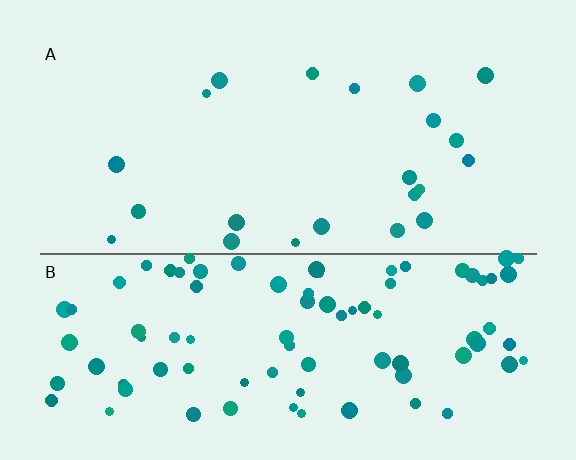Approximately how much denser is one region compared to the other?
Approximately 4.0× — region B over region A.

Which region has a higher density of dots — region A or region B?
B (the bottom).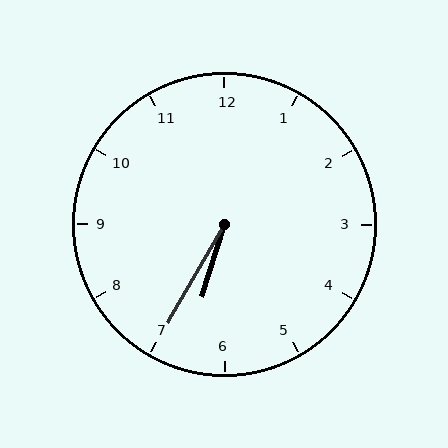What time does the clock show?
6:35.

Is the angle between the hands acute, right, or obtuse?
It is acute.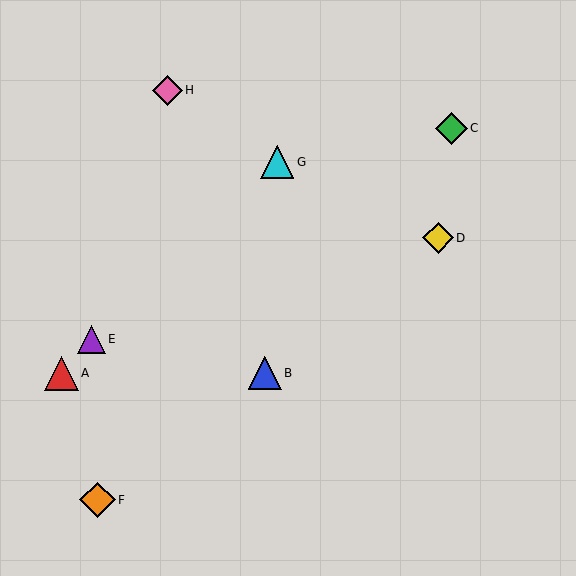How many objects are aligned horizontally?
2 objects (A, B) are aligned horizontally.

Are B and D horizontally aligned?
No, B is at y≈373 and D is at y≈238.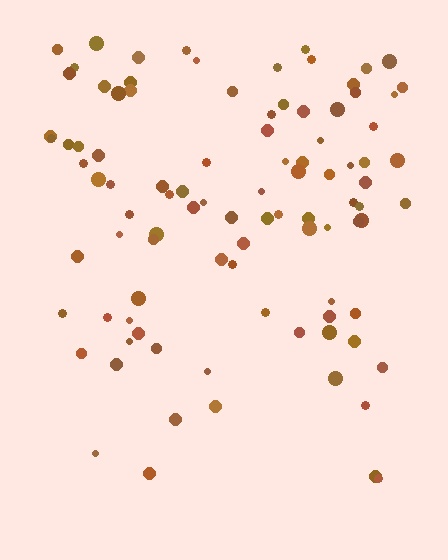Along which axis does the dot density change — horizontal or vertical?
Vertical.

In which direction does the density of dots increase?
From bottom to top, with the top side densest.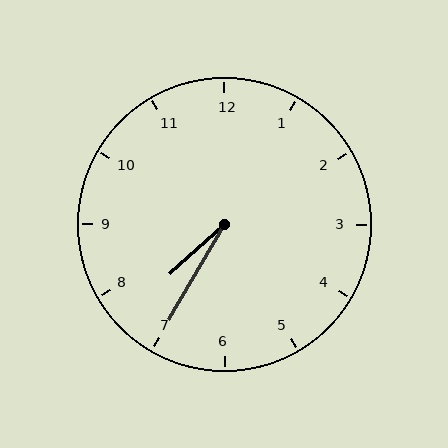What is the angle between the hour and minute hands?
Approximately 18 degrees.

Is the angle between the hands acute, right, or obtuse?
It is acute.